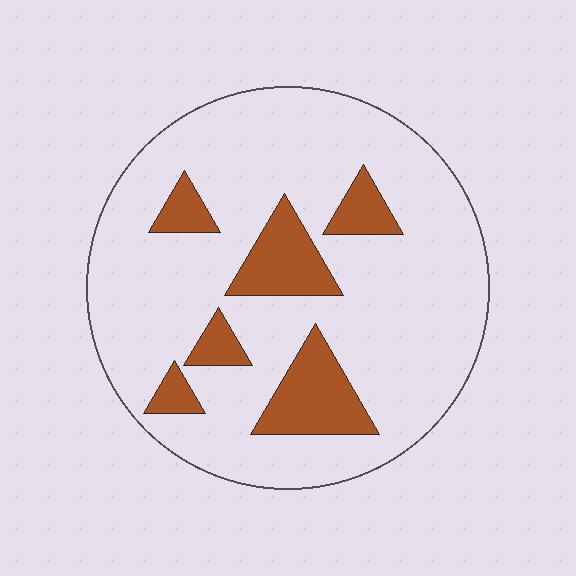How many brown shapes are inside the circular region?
6.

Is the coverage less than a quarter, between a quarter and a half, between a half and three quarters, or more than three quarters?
Less than a quarter.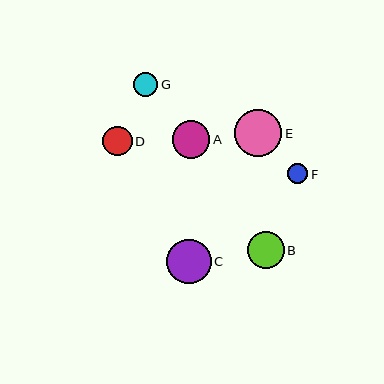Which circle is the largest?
Circle E is the largest with a size of approximately 47 pixels.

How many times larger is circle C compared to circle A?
Circle C is approximately 1.2 times the size of circle A.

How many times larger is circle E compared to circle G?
Circle E is approximately 1.9 times the size of circle G.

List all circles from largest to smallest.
From largest to smallest: E, C, A, B, D, G, F.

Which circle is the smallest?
Circle F is the smallest with a size of approximately 20 pixels.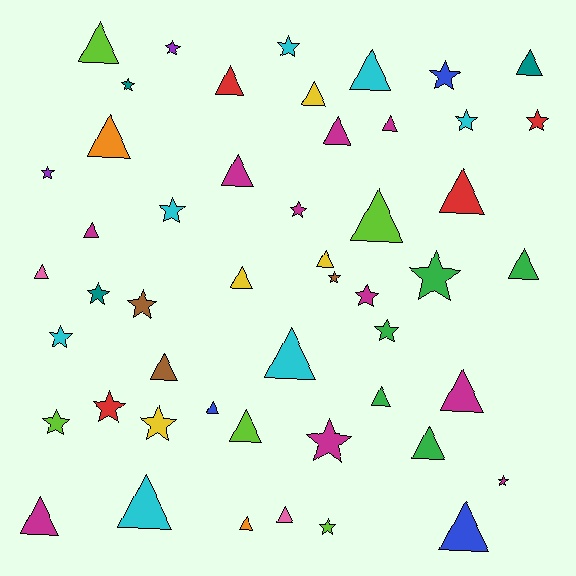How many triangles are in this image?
There are 28 triangles.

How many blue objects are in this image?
There are 3 blue objects.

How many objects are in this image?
There are 50 objects.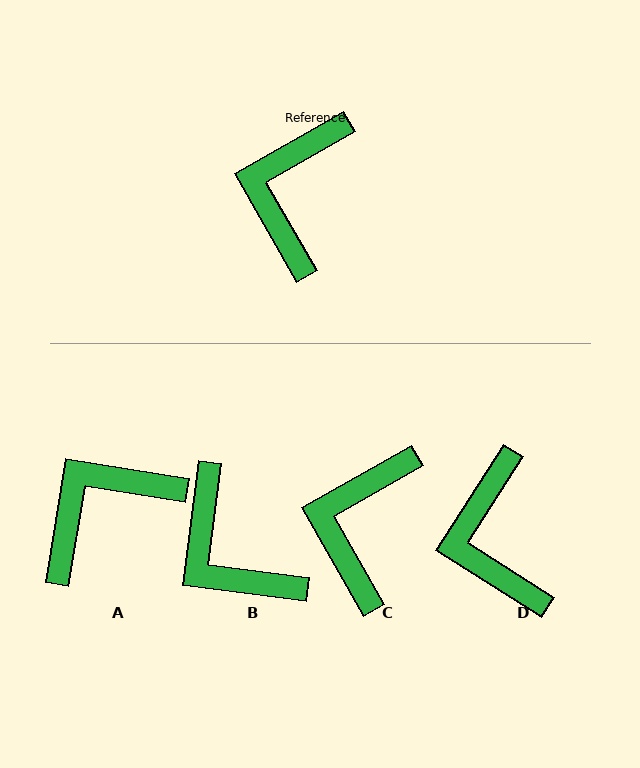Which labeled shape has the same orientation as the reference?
C.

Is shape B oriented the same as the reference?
No, it is off by about 53 degrees.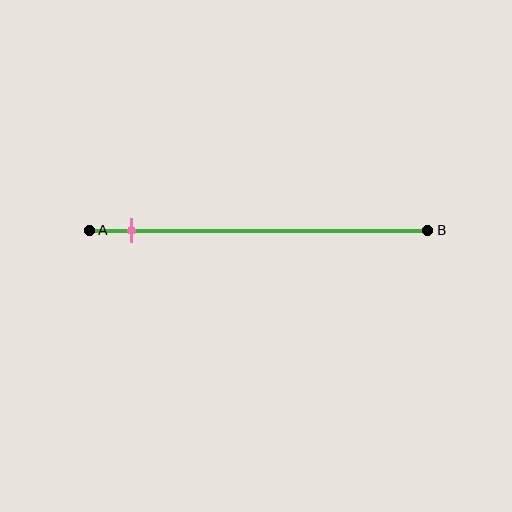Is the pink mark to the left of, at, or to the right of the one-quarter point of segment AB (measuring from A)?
The pink mark is to the left of the one-quarter point of segment AB.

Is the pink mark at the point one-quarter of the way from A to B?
No, the mark is at about 10% from A, not at the 25% one-quarter point.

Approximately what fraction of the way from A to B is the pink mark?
The pink mark is approximately 10% of the way from A to B.